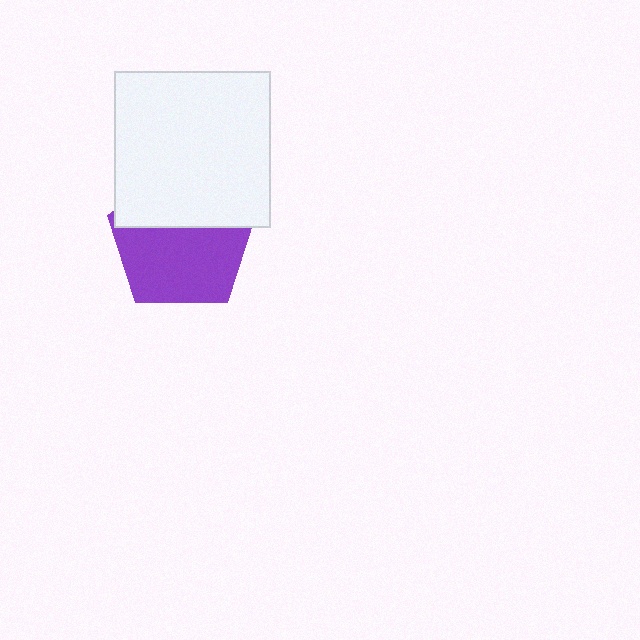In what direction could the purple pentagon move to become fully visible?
The purple pentagon could move down. That would shift it out from behind the white square entirely.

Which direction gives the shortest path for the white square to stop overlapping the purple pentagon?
Moving up gives the shortest separation.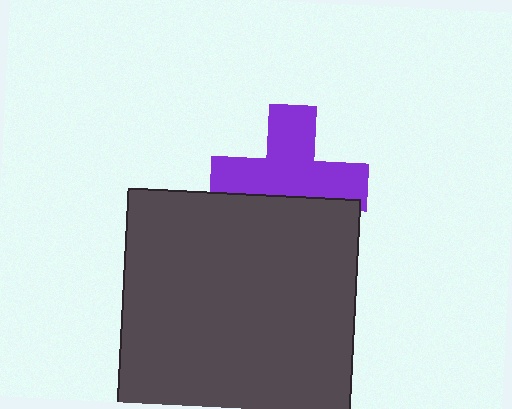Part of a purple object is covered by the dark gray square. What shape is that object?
It is a cross.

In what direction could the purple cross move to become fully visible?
The purple cross could move up. That would shift it out from behind the dark gray square entirely.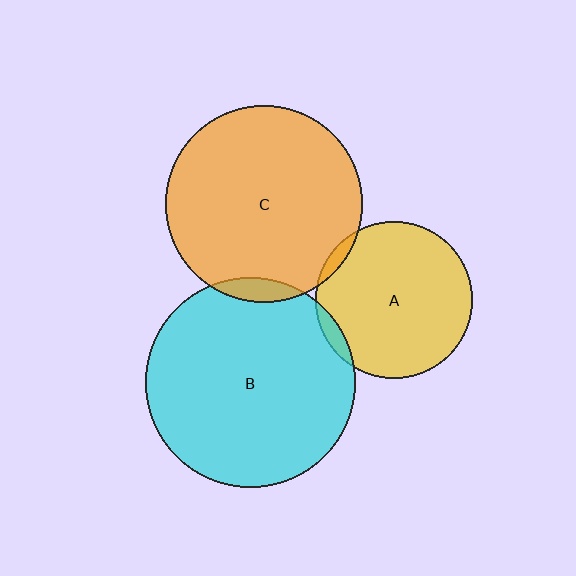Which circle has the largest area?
Circle B (cyan).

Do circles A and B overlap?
Yes.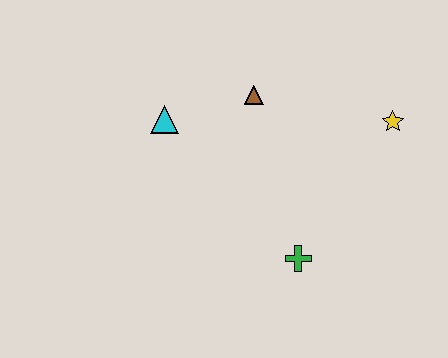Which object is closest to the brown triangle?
The cyan triangle is closest to the brown triangle.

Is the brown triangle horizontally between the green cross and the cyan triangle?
Yes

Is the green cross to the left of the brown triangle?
No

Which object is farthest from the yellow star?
The cyan triangle is farthest from the yellow star.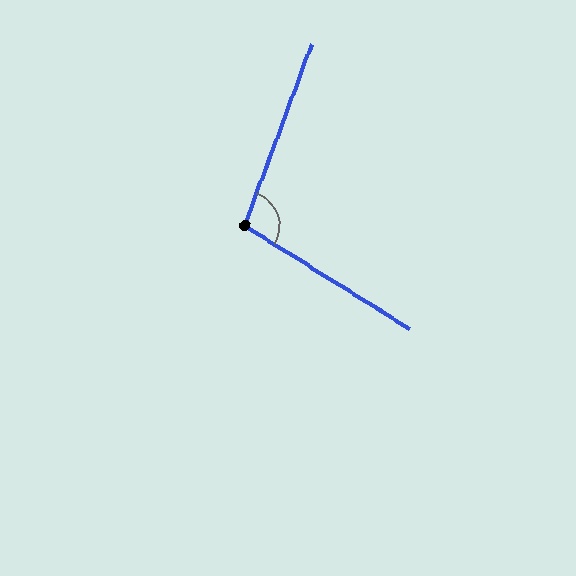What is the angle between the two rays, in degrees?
Approximately 102 degrees.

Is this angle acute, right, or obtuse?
It is obtuse.